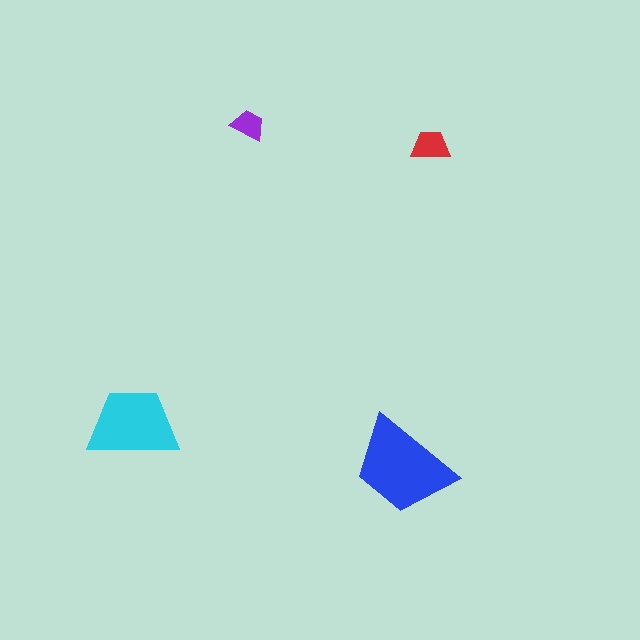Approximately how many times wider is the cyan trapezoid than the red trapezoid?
About 2.5 times wider.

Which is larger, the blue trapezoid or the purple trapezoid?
The blue one.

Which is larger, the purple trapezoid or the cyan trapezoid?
The cyan one.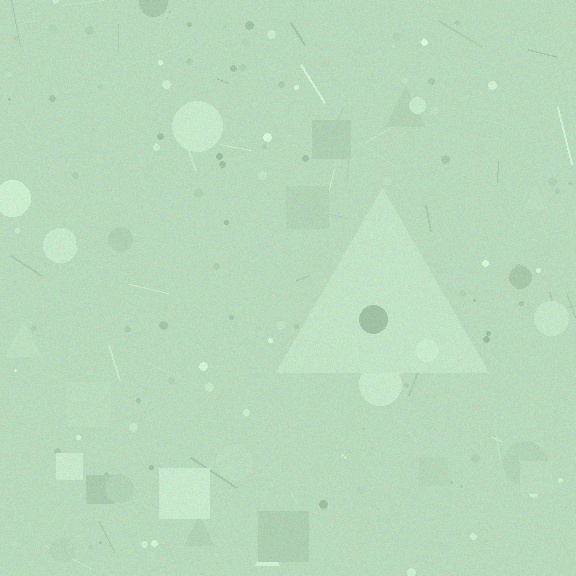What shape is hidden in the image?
A triangle is hidden in the image.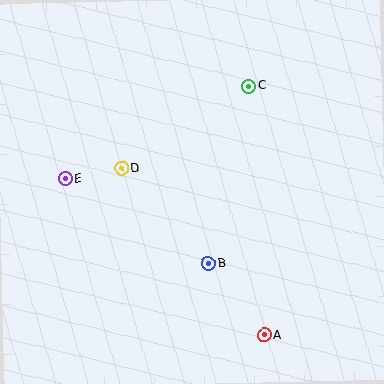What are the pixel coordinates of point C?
Point C is at (249, 86).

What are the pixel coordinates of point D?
Point D is at (122, 168).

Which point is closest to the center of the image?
Point B at (208, 264) is closest to the center.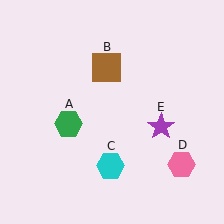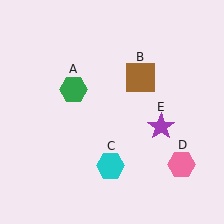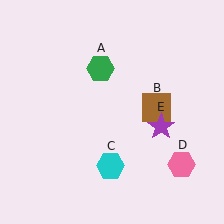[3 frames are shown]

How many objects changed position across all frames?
2 objects changed position: green hexagon (object A), brown square (object B).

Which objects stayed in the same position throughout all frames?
Cyan hexagon (object C) and pink hexagon (object D) and purple star (object E) remained stationary.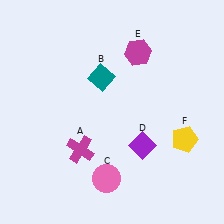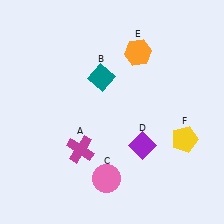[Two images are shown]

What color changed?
The hexagon (E) changed from magenta in Image 1 to orange in Image 2.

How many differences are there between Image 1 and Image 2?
There is 1 difference between the two images.